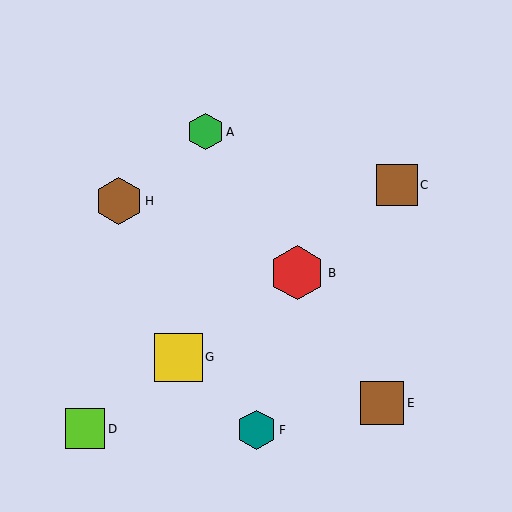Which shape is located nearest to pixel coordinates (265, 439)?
The teal hexagon (labeled F) at (256, 430) is nearest to that location.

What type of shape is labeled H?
Shape H is a brown hexagon.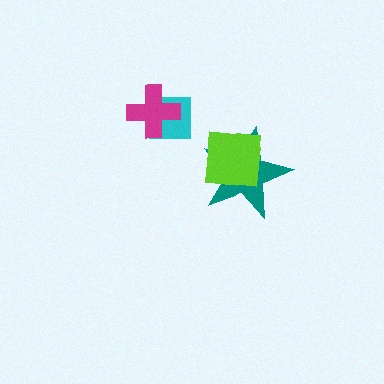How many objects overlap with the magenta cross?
1 object overlaps with the magenta cross.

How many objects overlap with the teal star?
1 object overlaps with the teal star.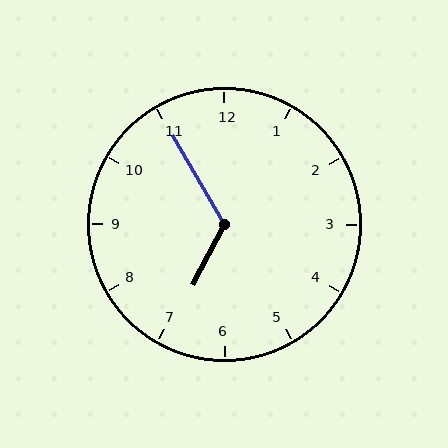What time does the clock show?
6:55.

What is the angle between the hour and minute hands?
Approximately 122 degrees.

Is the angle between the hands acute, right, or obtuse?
It is obtuse.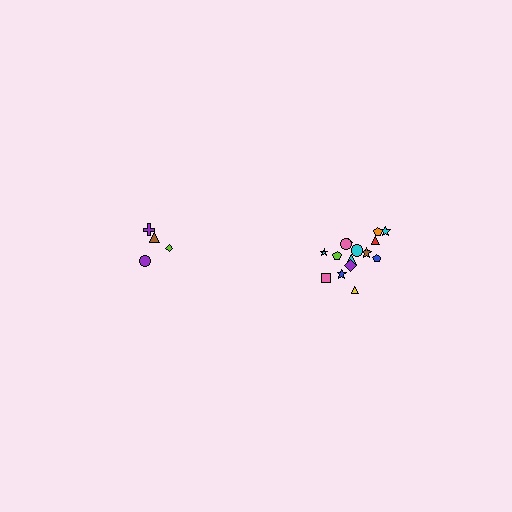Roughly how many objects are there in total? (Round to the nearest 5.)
Roughly 20 objects in total.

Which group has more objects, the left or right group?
The right group.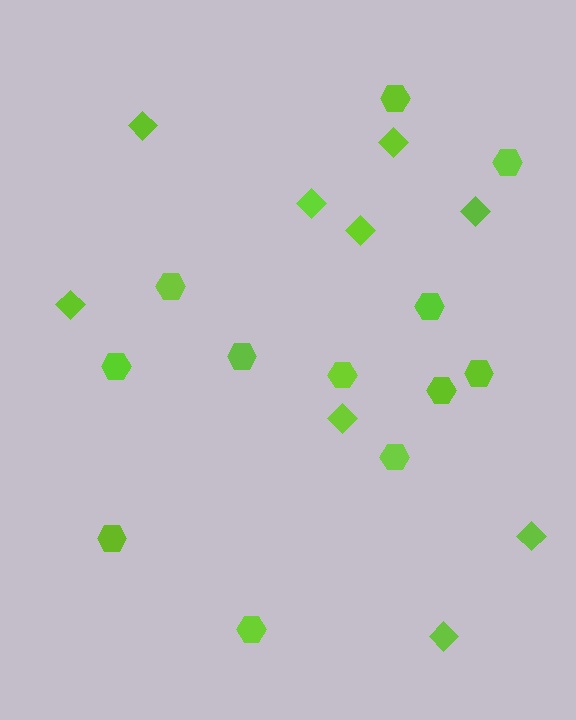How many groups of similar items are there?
There are 2 groups: one group of diamonds (9) and one group of hexagons (12).